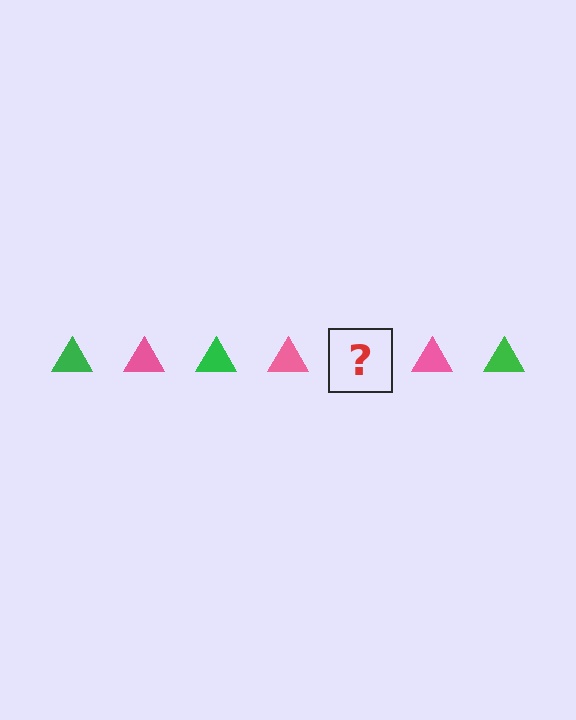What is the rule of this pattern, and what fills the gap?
The rule is that the pattern cycles through green, pink triangles. The gap should be filled with a green triangle.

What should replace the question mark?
The question mark should be replaced with a green triangle.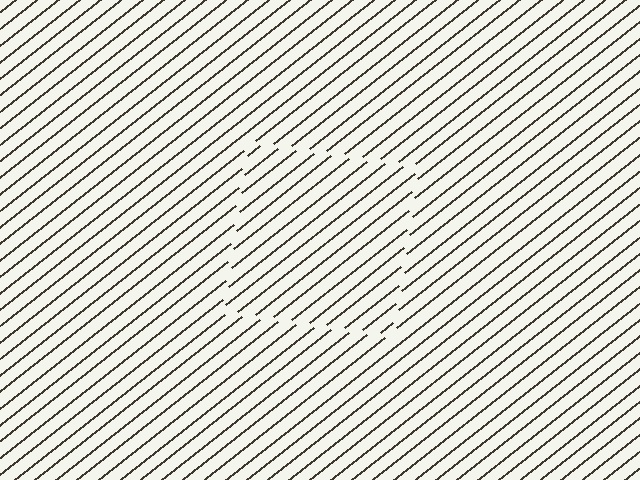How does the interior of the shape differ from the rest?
The interior of the shape contains the same grating, shifted by half a period — the contour is defined by the phase discontinuity where line-ends from the inner and outer gratings abut.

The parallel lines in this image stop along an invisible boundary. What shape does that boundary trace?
An illusory square. The interior of the shape contains the same grating, shifted by half a period — the contour is defined by the phase discontinuity where line-ends from the inner and outer gratings abut.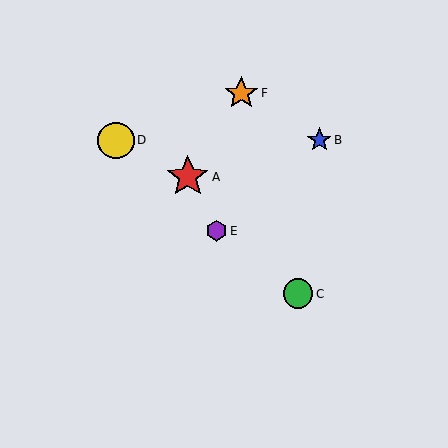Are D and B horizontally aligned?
Yes, both are at y≈140.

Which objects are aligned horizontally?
Objects B, D are aligned horizontally.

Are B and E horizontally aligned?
No, B is at y≈140 and E is at y≈231.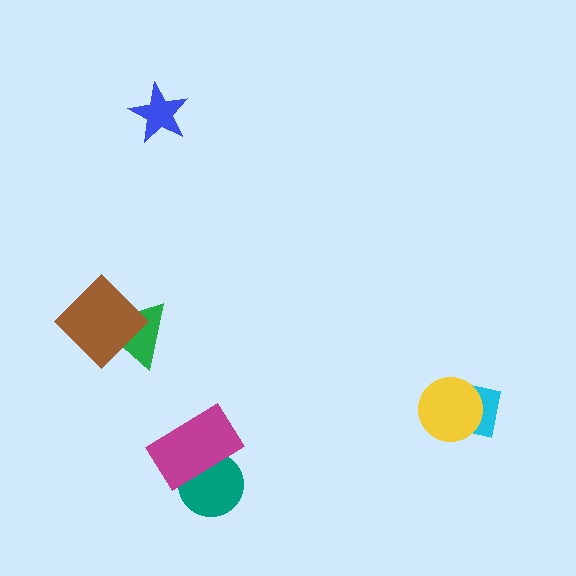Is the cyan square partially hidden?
Yes, it is partially covered by another shape.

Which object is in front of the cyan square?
The yellow circle is in front of the cyan square.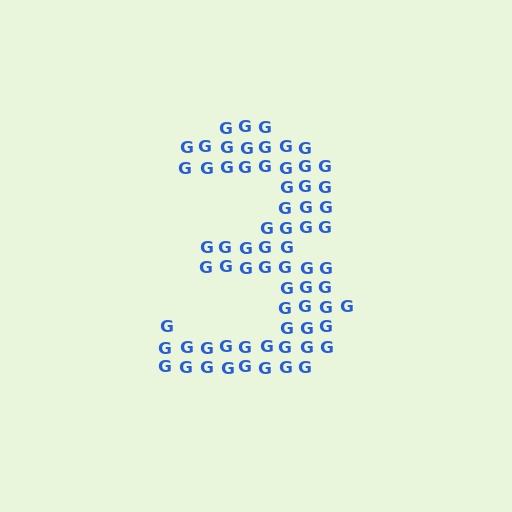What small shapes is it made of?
It is made of small letter G's.